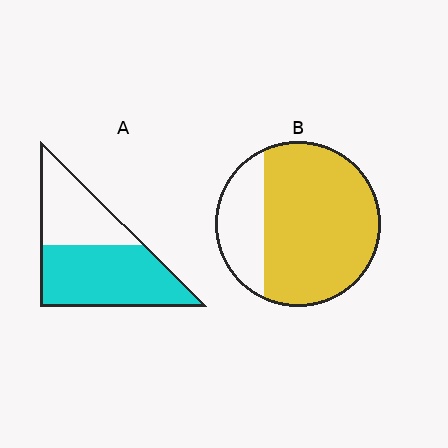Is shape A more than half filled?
Yes.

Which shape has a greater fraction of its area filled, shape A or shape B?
Shape B.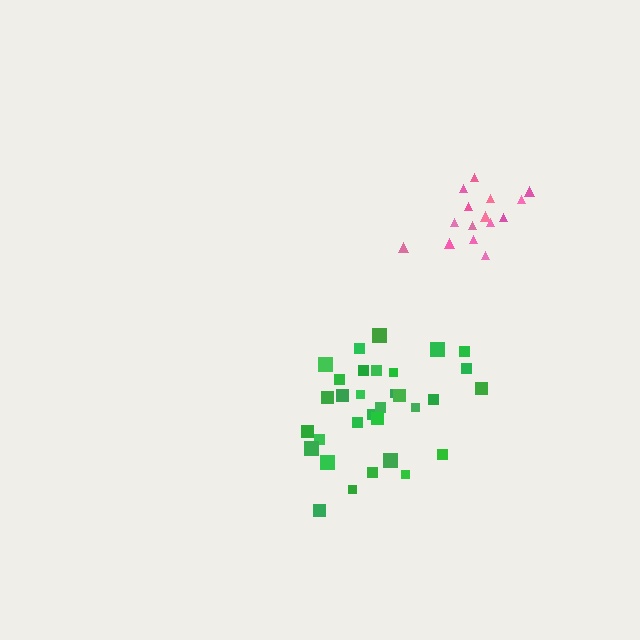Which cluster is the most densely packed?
Pink.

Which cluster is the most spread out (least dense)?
Green.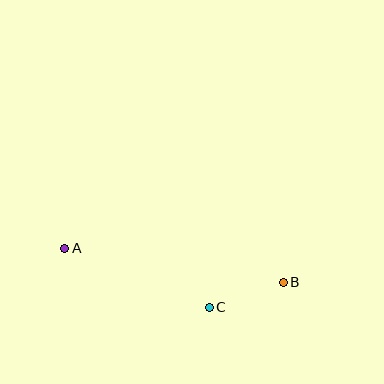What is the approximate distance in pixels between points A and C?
The distance between A and C is approximately 156 pixels.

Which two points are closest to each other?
Points B and C are closest to each other.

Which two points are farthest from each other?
Points A and B are farthest from each other.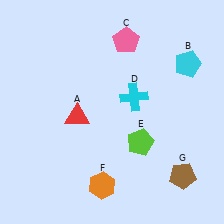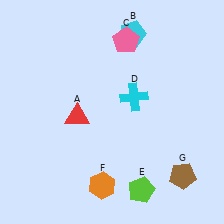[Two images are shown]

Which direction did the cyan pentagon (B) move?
The cyan pentagon (B) moved left.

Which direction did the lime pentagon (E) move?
The lime pentagon (E) moved down.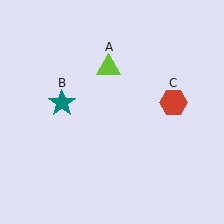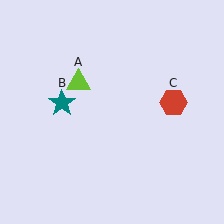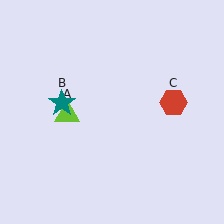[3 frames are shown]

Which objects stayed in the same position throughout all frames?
Teal star (object B) and red hexagon (object C) remained stationary.